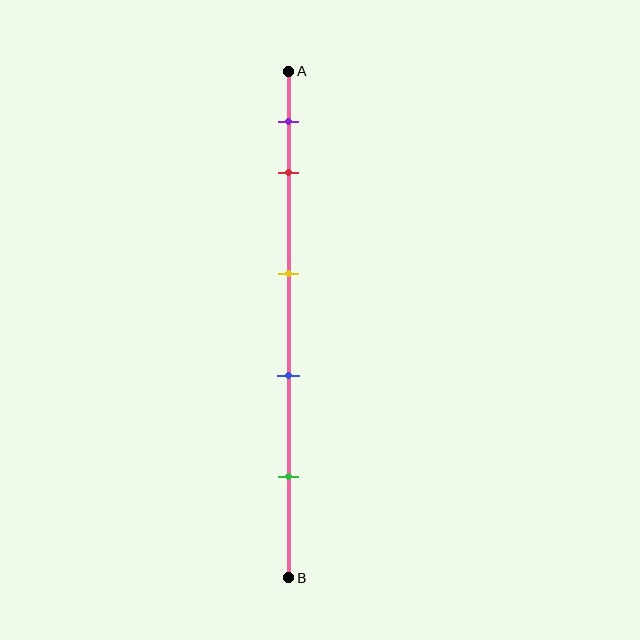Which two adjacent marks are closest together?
The purple and red marks are the closest adjacent pair.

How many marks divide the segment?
There are 5 marks dividing the segment.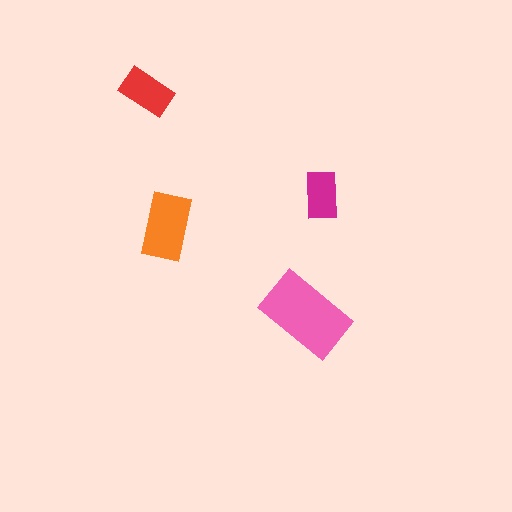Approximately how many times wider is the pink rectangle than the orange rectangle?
About 1.5 times wider.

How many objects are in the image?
There are 4 objects in the image.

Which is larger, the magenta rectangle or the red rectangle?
The red one.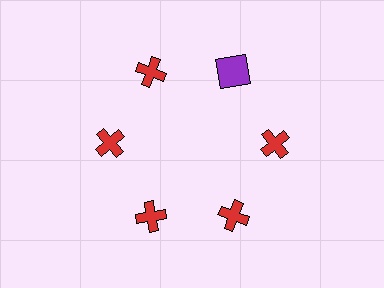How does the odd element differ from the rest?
It differs in both color (purple instead of red) and shape (square instead of cross).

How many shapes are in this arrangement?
There are 6 shapes arranged in a ring pattern.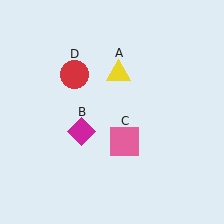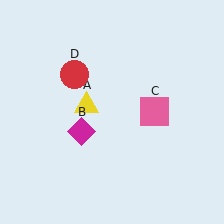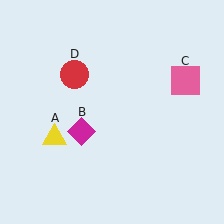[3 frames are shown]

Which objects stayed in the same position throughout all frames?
Magenta diamond (object B) and red circle (object D) remained stationary.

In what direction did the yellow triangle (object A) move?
The yellow triangle (object A) moved down and to the left.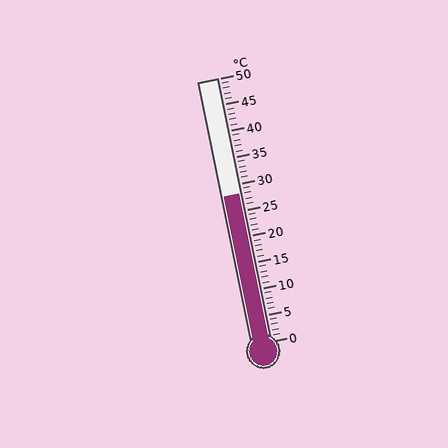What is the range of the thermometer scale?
The thermometer scale ranges from 0°C to 50°C.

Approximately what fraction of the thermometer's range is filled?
The thermometer is filled to approximately 55% of its range.